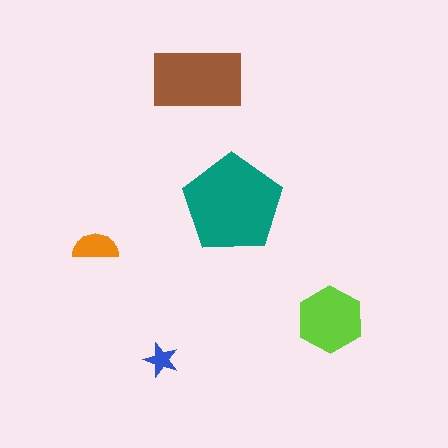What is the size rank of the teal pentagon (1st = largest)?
1st.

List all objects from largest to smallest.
The teal pentagon, the brown rectangle, the lime hexagon, the orange semicircle, the blue star.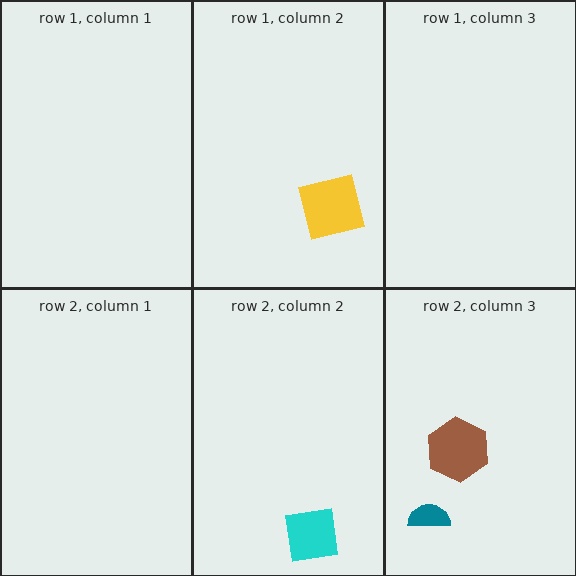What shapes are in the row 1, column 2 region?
The yellow square.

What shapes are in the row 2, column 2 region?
The cyan square.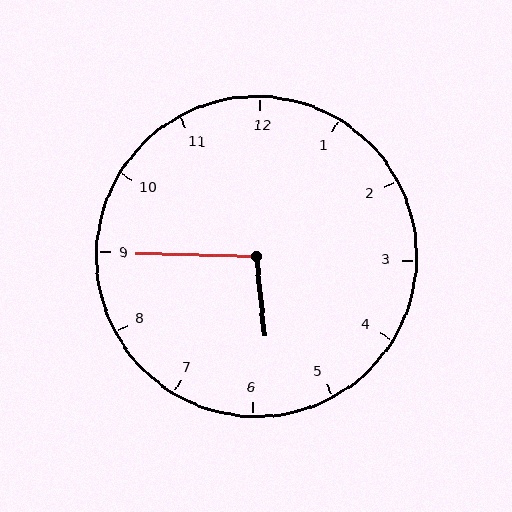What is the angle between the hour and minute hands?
Approximately 98 degrees.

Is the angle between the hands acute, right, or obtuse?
It is obtuse.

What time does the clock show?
5:45.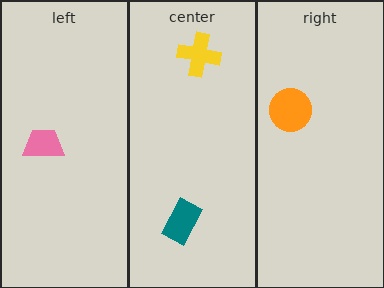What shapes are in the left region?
The pink trapezoid.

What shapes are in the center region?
The yellow cross, the teal rectangle.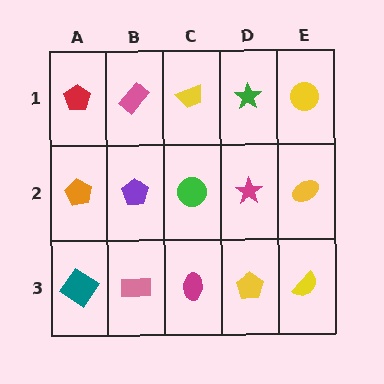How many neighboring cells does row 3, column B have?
3.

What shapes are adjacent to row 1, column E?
A yellow ellipse (row 2, column E), a green star (row 1, column D).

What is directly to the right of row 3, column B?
A magenta ellipse.